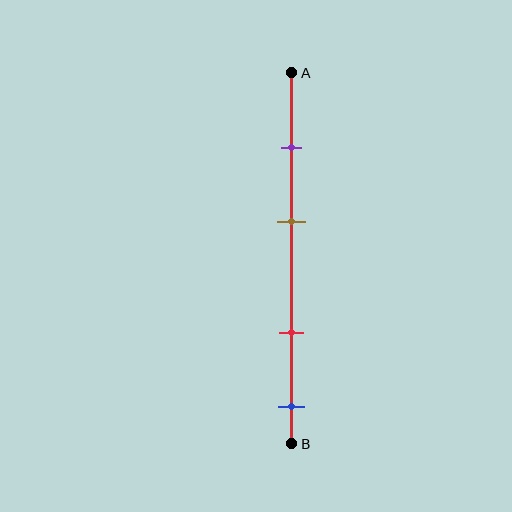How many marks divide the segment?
There are 4 marks dividing the segment.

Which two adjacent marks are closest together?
The purple and brown marks are the closest adjacent pair.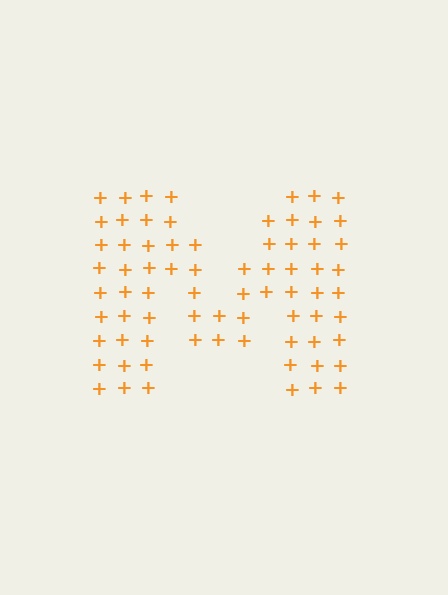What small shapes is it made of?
It is made of small plus signs.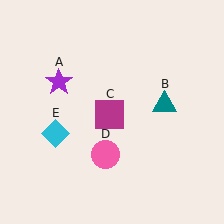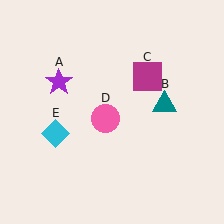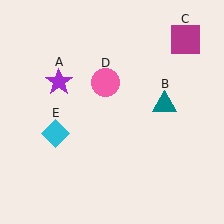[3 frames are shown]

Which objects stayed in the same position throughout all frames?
Purple star (object A) and teal triangle (object B) and cyan diamond (object E) remained stationary.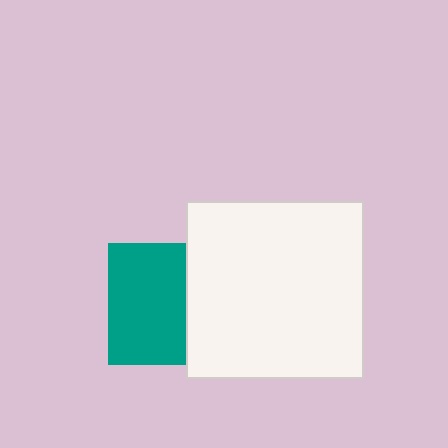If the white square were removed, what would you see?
You would see the complete teal square.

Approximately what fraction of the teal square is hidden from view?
Roughly 36% of the teal square is hidden behind the white square.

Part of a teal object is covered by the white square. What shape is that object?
It is a square.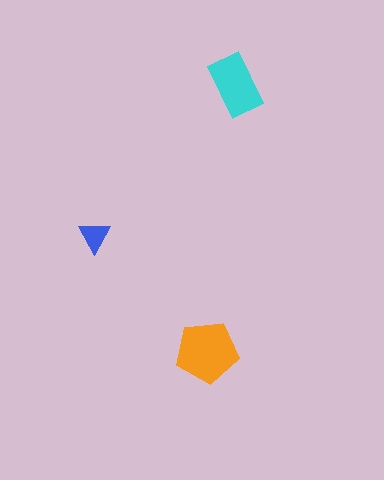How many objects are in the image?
There are 3 objects in the image.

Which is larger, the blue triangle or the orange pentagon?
The orange pentagon.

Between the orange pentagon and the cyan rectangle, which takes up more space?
The orange pentagon.